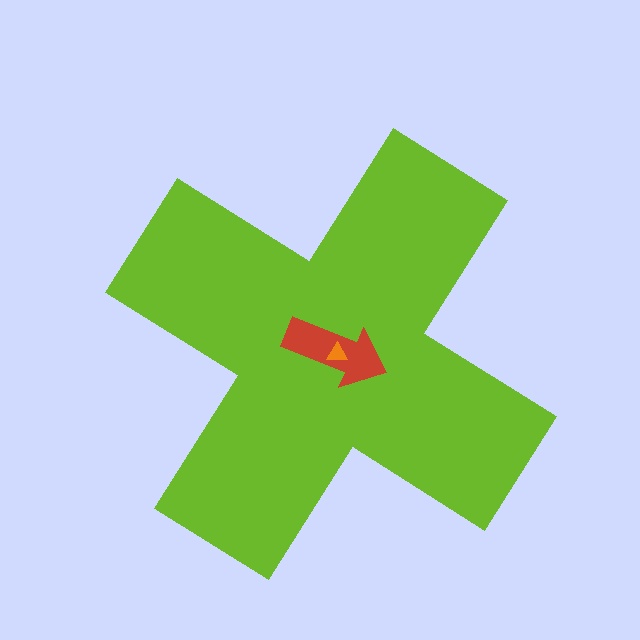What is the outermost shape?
The lime cross.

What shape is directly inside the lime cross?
The red arrow.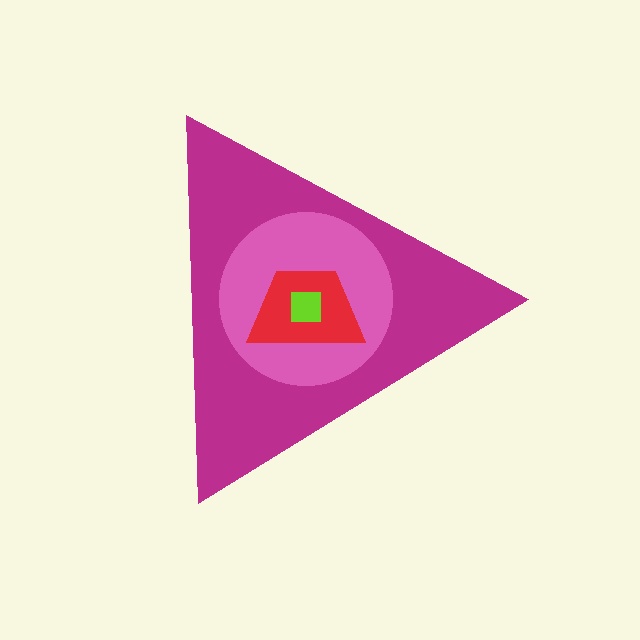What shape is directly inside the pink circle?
The red trapezoid.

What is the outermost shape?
The magenta triangle.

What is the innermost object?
The lime square.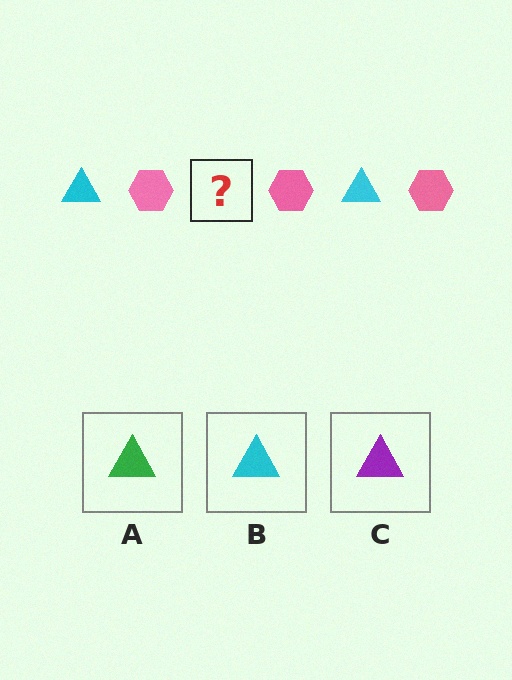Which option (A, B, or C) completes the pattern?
B.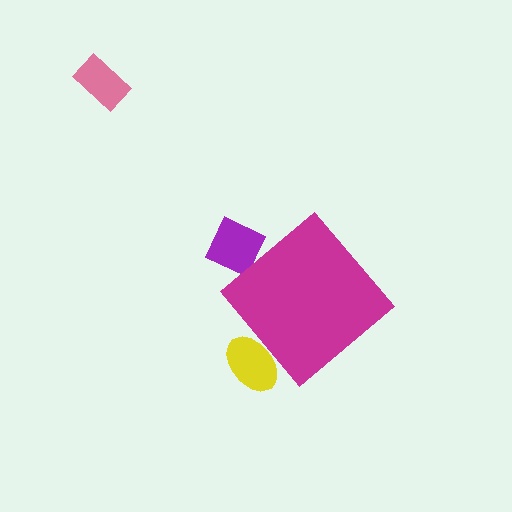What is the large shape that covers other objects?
A magenta diamond.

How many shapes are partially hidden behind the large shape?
2 shapes are partially hidden.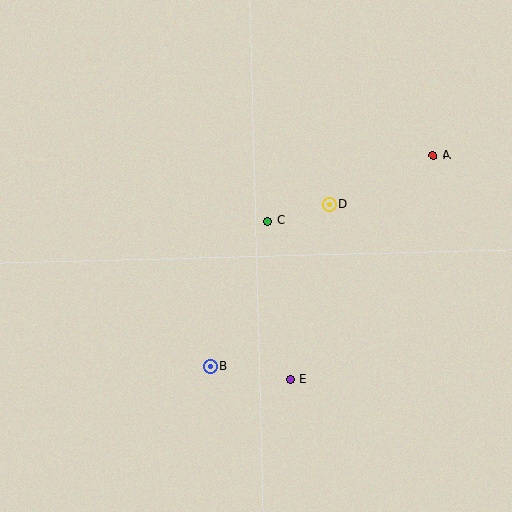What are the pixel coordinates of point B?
Point B is at (210, 366).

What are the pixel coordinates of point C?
Point C is at (268, 221).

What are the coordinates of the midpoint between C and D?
The midpoint between C and D is at (298, 213).